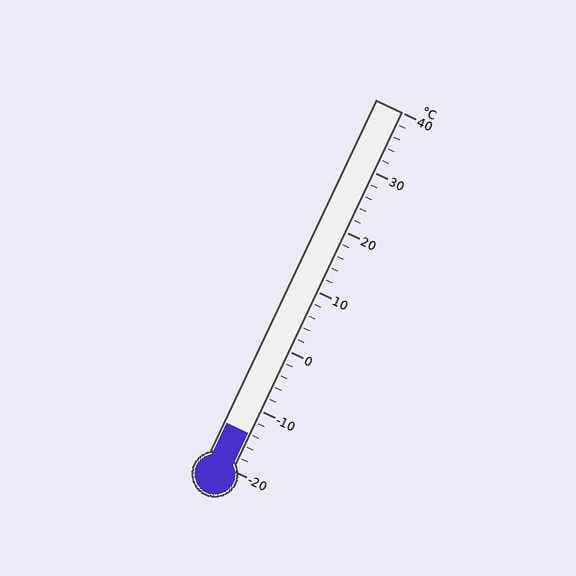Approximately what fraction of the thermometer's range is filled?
The thermometer is filled to approximately 10% of its range.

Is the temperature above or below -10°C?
The temperature is below -10°C.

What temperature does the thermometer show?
The thermometer shows approximately -14°C.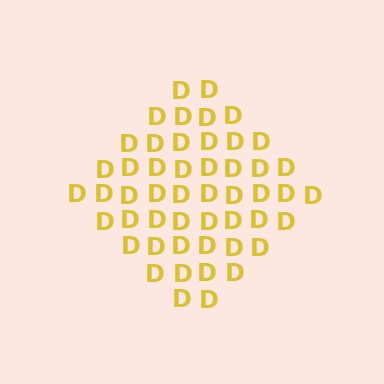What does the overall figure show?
The overall figure shows a diamond.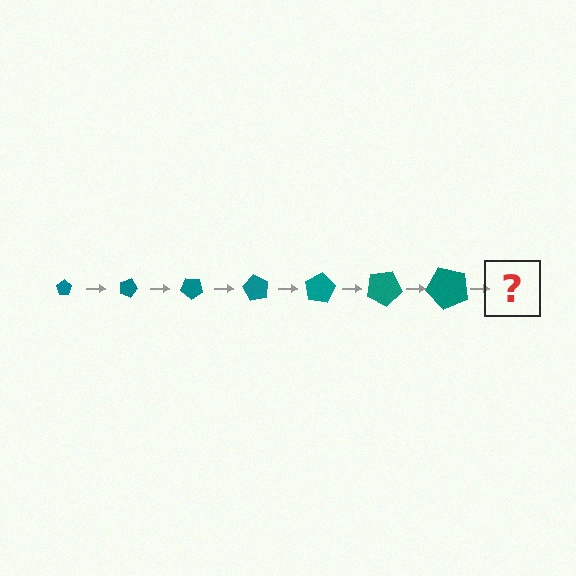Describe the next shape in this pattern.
It should be a pentagon, larger than the previous one and rotated 140 degrees from the start.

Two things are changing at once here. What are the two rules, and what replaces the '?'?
The two rules are that the pentagon grows larger each step and it rotates 20 degrees each step. The '?' should be a pentagon, larger than the previous one and rotated 140 degrees from the start.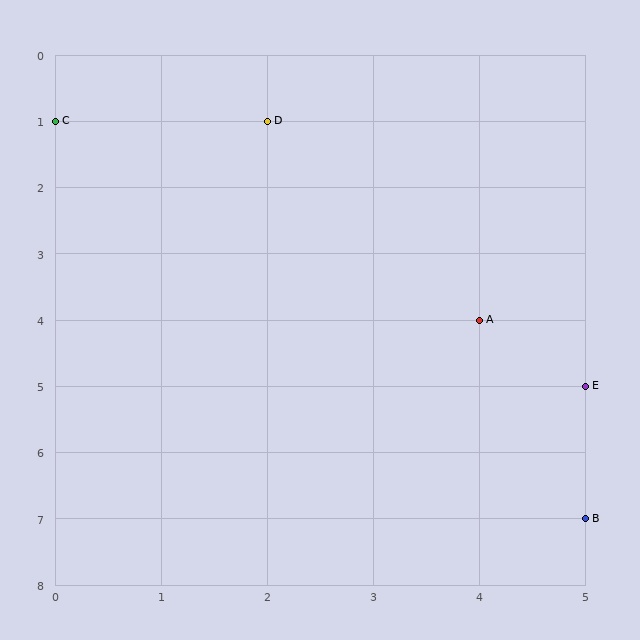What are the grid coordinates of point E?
Point E is at grid coordinates (5, 5).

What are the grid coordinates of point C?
Point C is at grid coordinates (0, 1).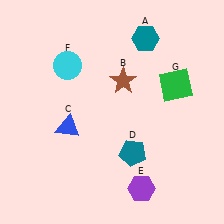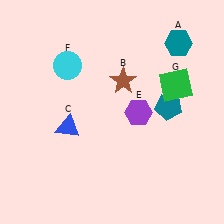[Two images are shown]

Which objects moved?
The objects that moved are: the teal hexagon (A), the teal pentagon (D), the purple hexagon (E).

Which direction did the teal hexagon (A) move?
The teal hexagon (A) moved right.